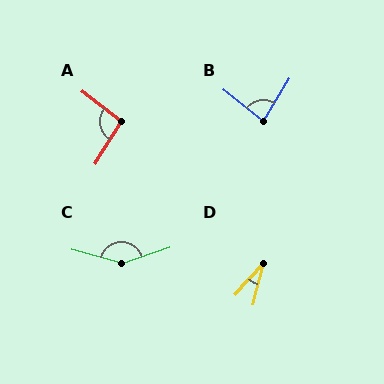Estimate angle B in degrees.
Approximately 84 degrees.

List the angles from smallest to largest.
D (27°), B (84°), A (96°), C (146°).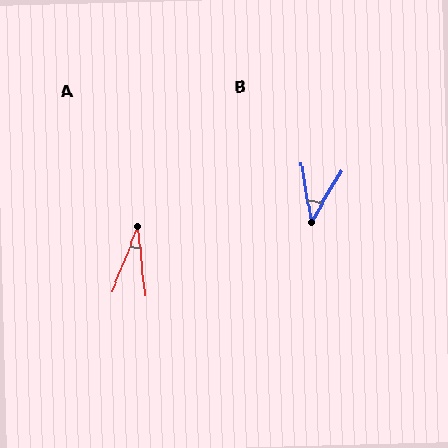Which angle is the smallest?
A, at approximately 28 degrees.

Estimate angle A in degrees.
Approximately 28 degrees.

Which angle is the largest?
B, at approximately 40 degrees.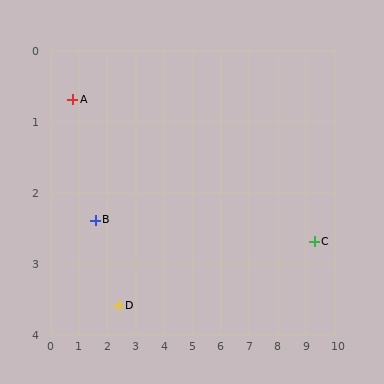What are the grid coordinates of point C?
Point C is at approximately (9.3, 2.7).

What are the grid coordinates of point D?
Point D is at approximately (2.4, 3.6).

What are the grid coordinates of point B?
Point B is at approximately (1.6, 2.4).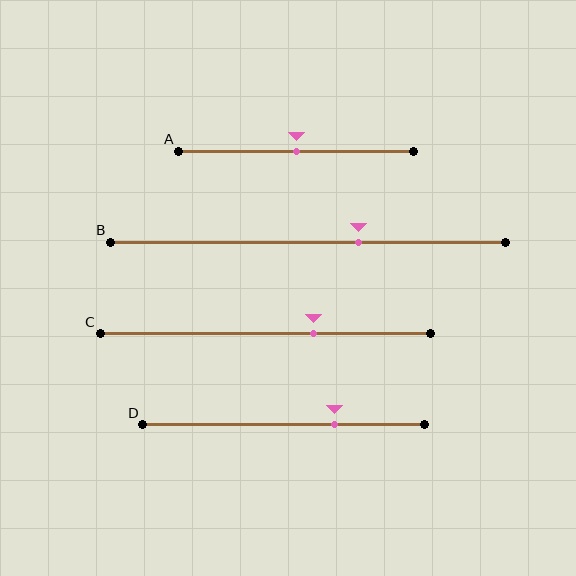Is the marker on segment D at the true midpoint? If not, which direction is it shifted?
No, the marker on segment D is shifted to the right by about 18% of the segment length.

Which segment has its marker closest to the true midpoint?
Segment A has its marker closest to the true midpoint.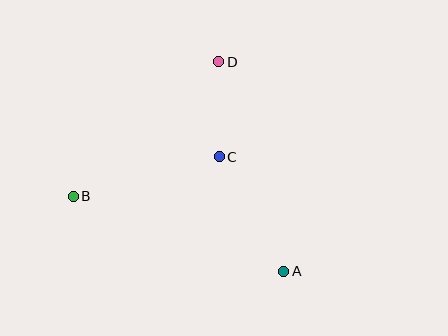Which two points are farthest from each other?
Points A and B are farthest from each other.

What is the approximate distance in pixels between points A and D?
The distance between A and D is approximately 219 pixels.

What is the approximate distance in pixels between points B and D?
The distance between B and D is approximately 198 pixels.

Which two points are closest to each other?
Points C and D are closest to each other.